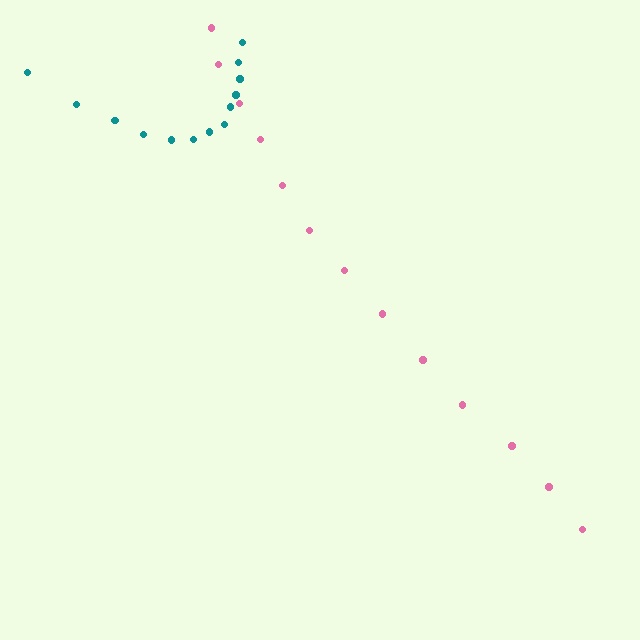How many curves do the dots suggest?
There are 2 distinct paths.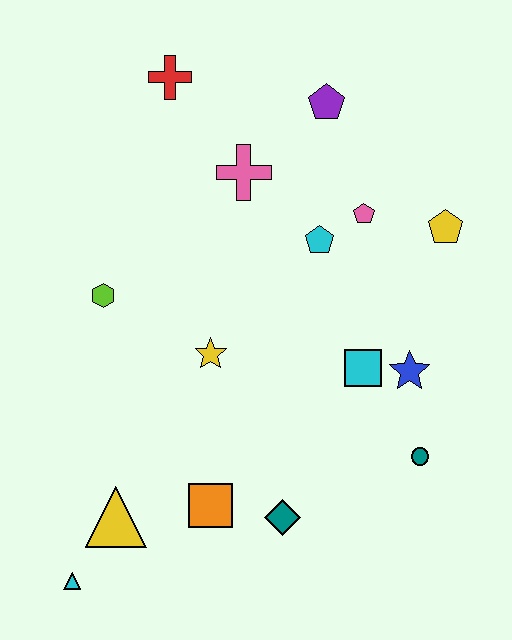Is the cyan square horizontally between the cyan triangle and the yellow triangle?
No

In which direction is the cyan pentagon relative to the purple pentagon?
The cyan pentagon is below the purple pentagon.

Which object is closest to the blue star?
The cyan square is closest to the blue star.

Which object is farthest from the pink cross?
The cyan triangle is farthest from the pink cross.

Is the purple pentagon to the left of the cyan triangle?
No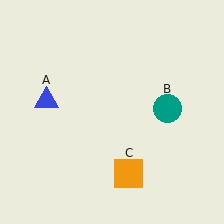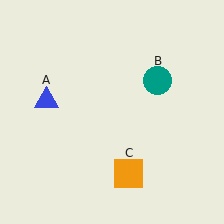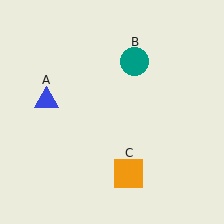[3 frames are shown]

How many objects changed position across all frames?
1 object changed position: teal circle (object B).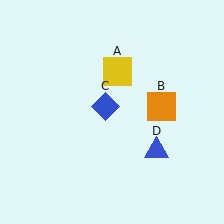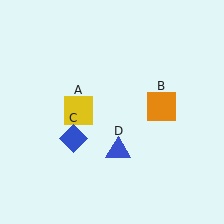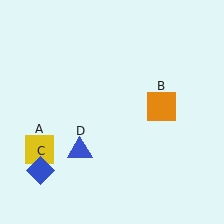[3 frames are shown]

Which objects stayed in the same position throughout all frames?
Orange square (object B) remained stationary.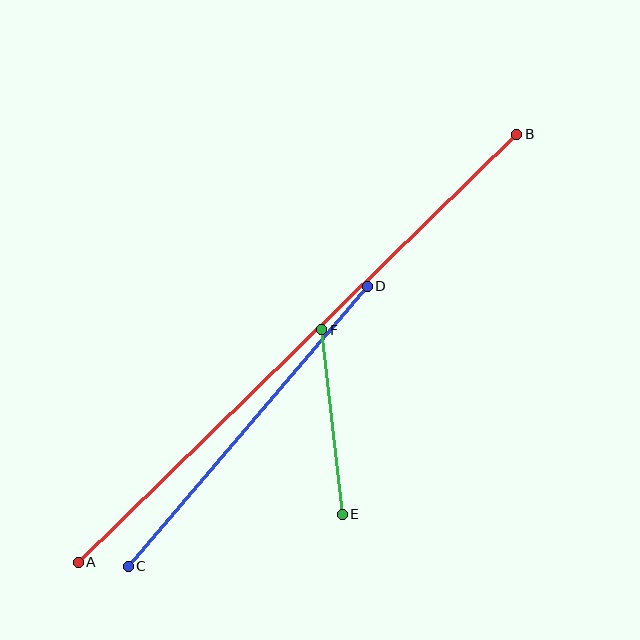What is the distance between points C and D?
The distance is approximately 368 pixels.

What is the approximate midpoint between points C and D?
The midpoint is at approximately (248, 426) pixels.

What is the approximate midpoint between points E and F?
The midpoint is at approximately (332, 422) pixels.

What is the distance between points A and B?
The distance is approximately 613 pixels.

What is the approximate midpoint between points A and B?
The midpoint is at approximately (297, 348) pixels.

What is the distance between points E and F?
The distance is approximately 186 pixels.